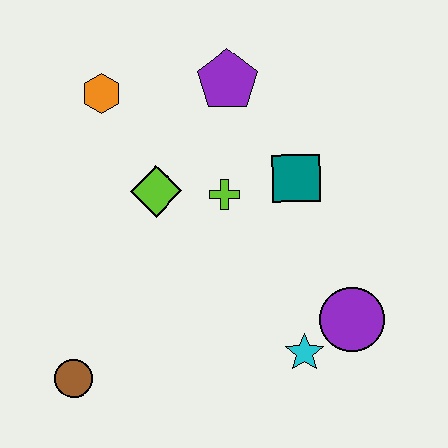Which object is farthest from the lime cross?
The brown circle is farthest from the lime cross.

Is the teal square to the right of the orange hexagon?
Yes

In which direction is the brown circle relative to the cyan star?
The brown circle is to the left of the cyan star.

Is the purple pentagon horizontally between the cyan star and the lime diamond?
Yes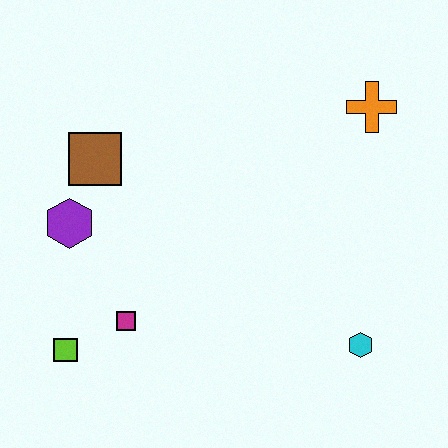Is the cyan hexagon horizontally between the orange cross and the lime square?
Yes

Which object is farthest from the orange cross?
The lime square is farthest from the orange cross.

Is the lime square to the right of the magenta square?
No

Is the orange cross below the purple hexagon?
No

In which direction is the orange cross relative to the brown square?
The orange cross is to the right of the brown square.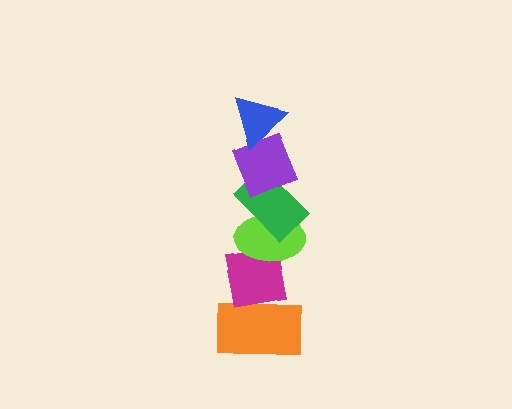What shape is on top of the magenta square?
The lime ellipse is on top of the magenta square.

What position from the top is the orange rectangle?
The orange rectangle is 6th from the top.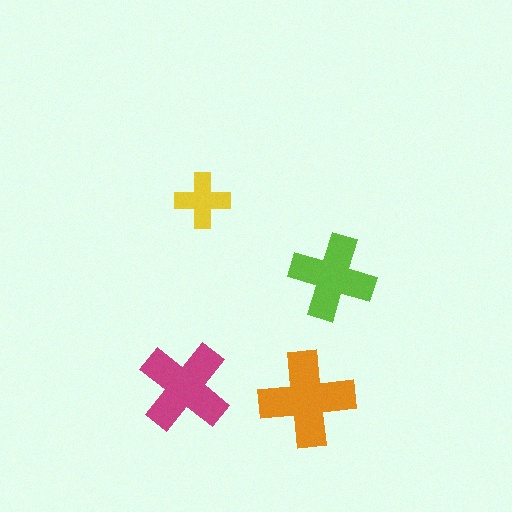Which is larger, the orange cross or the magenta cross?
The orange one.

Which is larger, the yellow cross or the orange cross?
The orange one.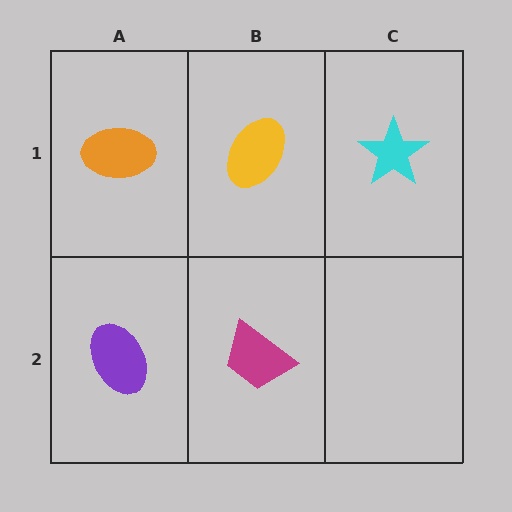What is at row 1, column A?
An orange ellipse.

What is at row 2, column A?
A purple ellipse.